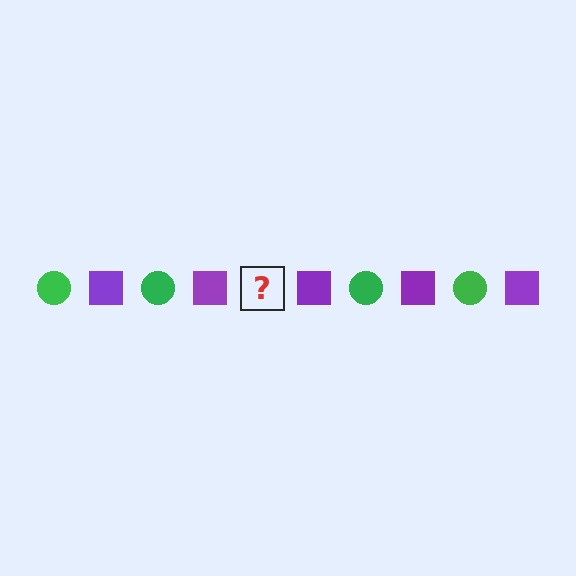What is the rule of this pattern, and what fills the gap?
The rule is that the pattern alternates between green circle and purple square. The gap should be filled with a green circle.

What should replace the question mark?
The question mark should be replaced with a green circle.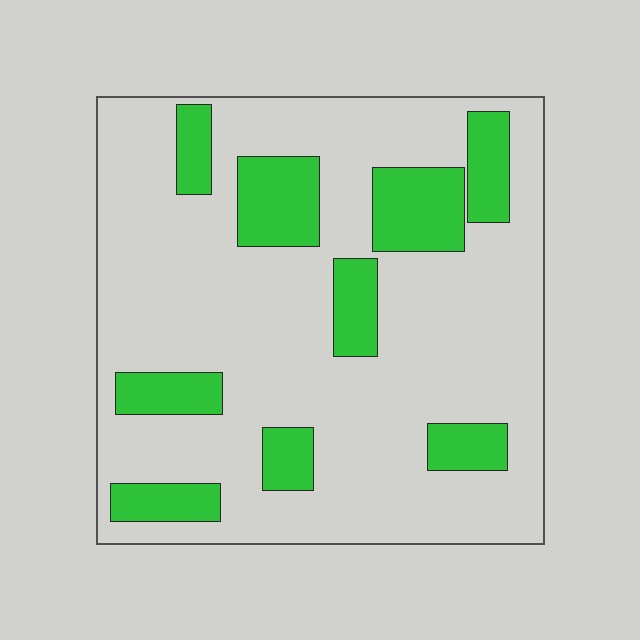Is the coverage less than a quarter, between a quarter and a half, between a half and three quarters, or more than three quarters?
Less than a quarter.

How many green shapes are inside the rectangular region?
9.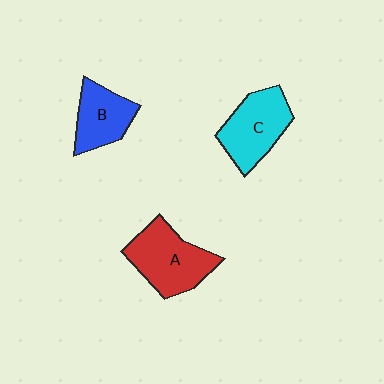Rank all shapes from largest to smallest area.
From largest to smallest: A (red), C (cyan), B (blue).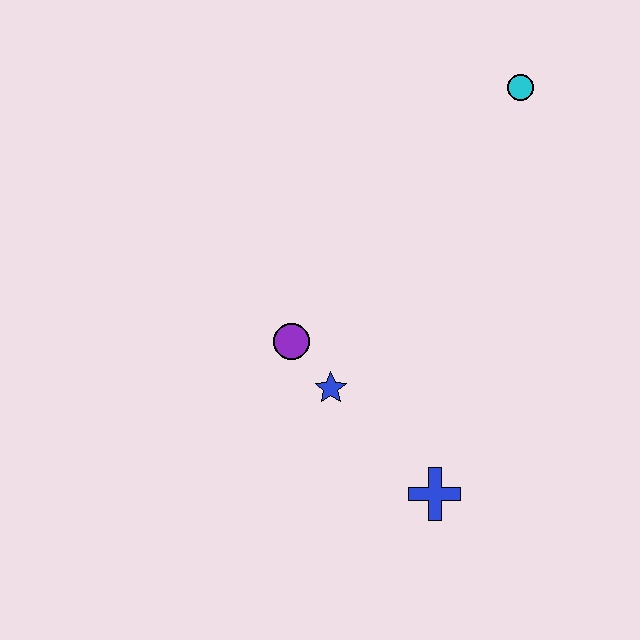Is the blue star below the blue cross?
No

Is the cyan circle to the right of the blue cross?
Yes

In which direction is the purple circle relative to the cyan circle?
The purple circle is below the cyan circle.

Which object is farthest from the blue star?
The cyan circle is farthest from the blue star.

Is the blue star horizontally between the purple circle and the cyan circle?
Yes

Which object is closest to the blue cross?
The blue star is closest to the blue cross.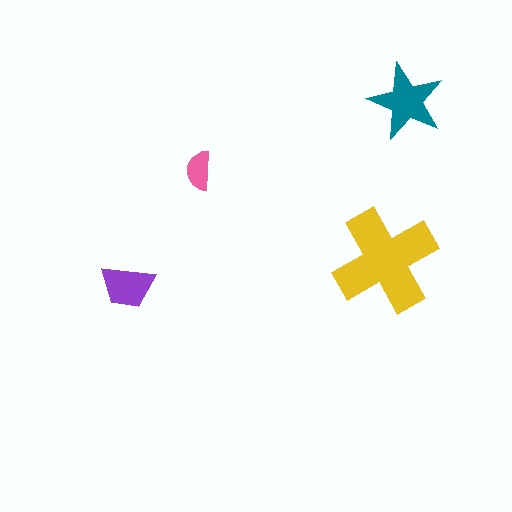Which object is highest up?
The teal star is topmost.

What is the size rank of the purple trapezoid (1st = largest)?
3rd.